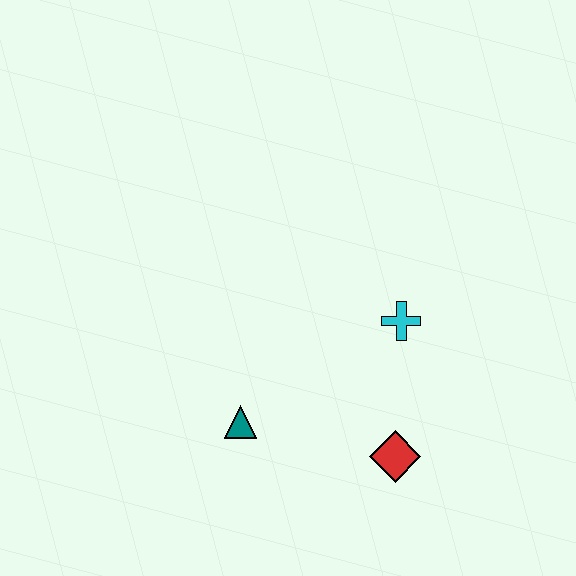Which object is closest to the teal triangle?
The red diamond is closest to the teal triangle.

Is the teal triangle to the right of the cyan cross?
No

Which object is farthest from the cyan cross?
The teal triangle is farthest from the cyan cross.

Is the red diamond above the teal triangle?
No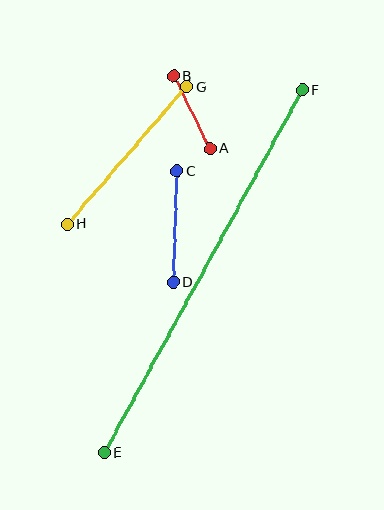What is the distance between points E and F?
The distance is approximately 413 pixels.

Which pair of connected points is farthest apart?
Points E and F are farthest apart.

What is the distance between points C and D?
The distance is approximately 111 pixels.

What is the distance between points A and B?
The distance is approximately 81 pixels.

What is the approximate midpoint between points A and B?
The midpoint is at approximately (192, 113) pixels.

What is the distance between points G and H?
The distance is approximately 182 pixels.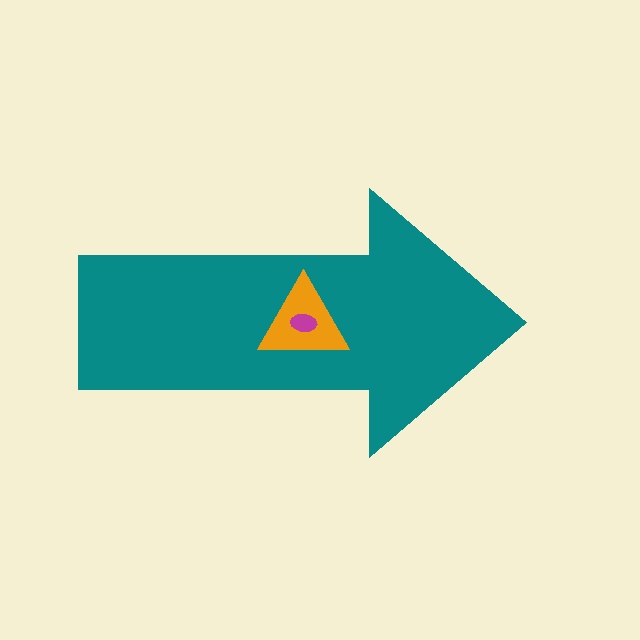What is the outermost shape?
The teal arrow.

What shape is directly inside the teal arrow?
The orange triangle.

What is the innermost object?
The magenta ellipse.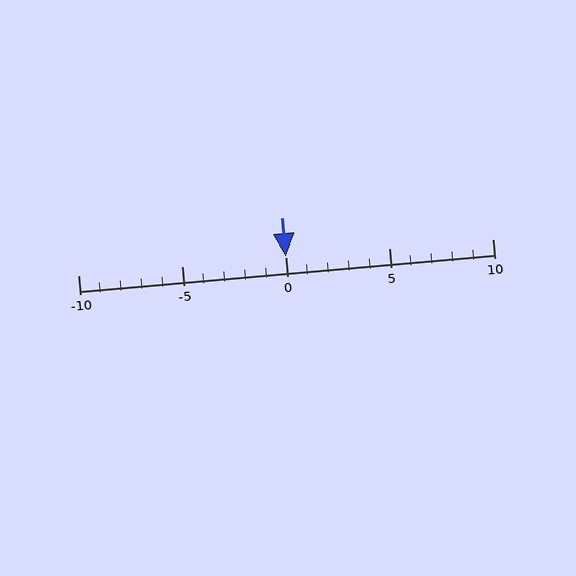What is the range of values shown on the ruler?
The ruler shows values from -10 to 10.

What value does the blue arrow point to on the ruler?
The blue arrow points to approximately 0.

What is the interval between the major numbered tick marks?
The major tick marks are spaced 5 units apart.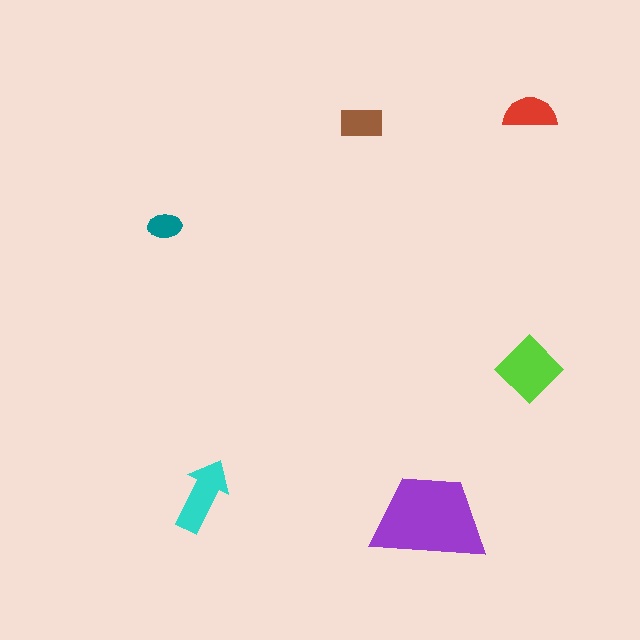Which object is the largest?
The purple trapezoid.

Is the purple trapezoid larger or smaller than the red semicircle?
Larger.